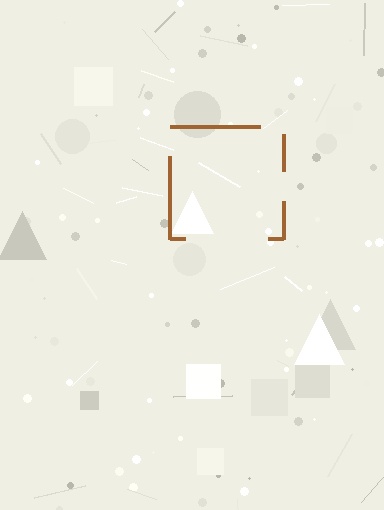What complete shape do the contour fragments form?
The contour fragments form a square.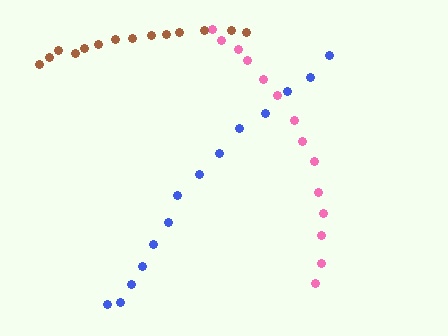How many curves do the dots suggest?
There are 3 distinct paths.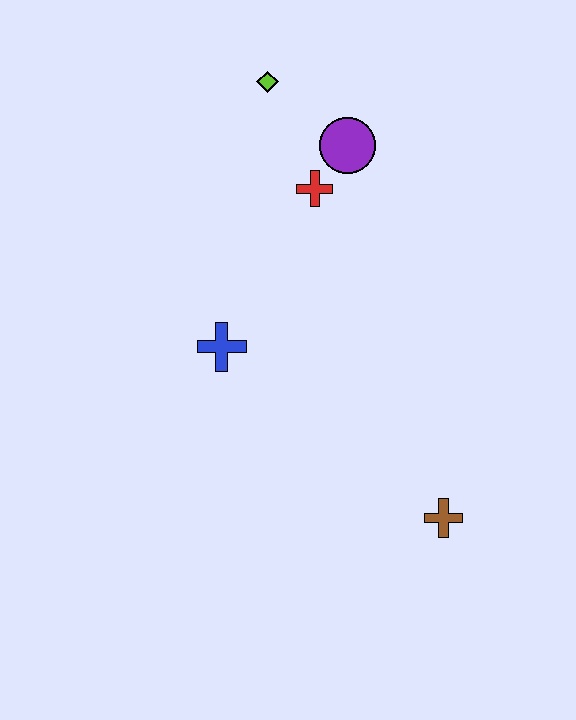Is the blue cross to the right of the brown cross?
No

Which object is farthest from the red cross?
The brown cross is farthest from the red cross.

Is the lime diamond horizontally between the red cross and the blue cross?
Yes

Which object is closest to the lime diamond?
The purple circle is closest to the lime diamond.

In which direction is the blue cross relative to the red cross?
The blue cross is below the red cross.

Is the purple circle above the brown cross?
Yes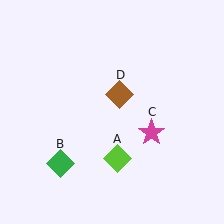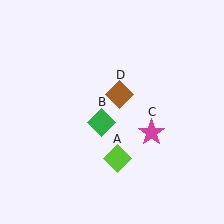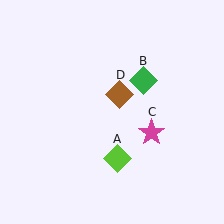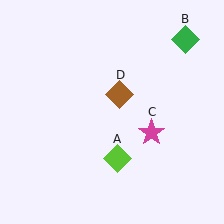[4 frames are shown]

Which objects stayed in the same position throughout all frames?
Lime diamond (object A) and magenta star (object C) and brown diamond (object D) remained stationary.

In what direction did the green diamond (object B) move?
The green diamond (object B) moved up and to the right.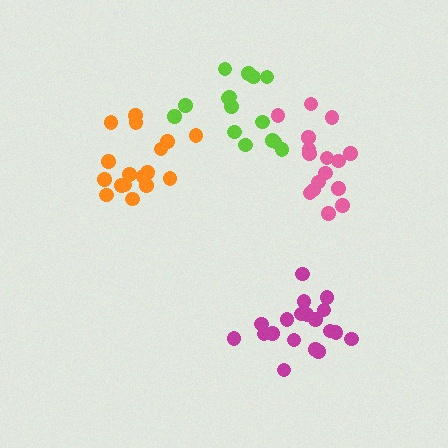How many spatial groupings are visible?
There are 4 spatial groupings.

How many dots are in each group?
Group 1: 16 dots, Group 2: 15 dots, Group 3: 19 dots, Group 4: 17 dots (67 total).